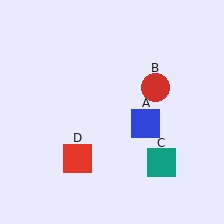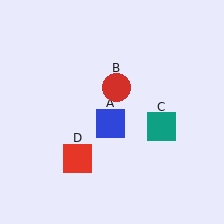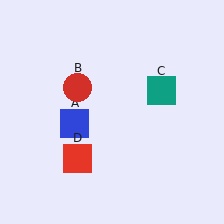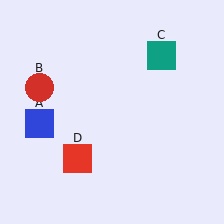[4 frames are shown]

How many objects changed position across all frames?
3 objects changed position: blue square (object A), red circle (object B), teal square (object C).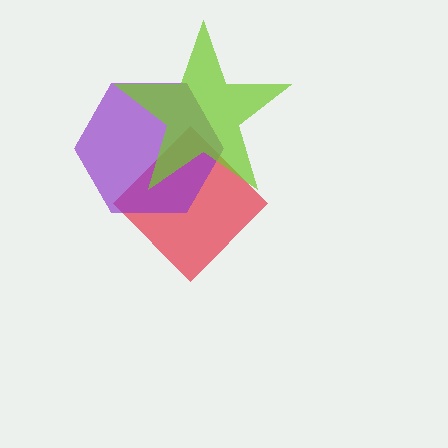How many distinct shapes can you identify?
There are 3 distinct shapes: a red diamond, a purple hexagon, a lime star.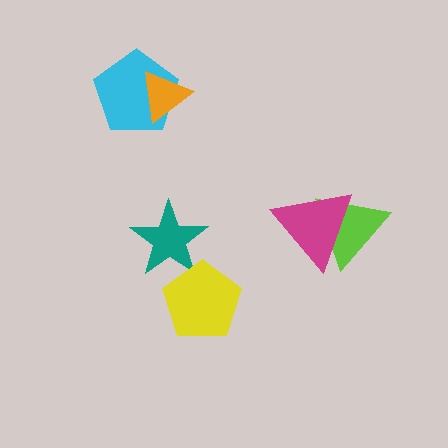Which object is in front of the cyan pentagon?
The orange triangle is in front of the cyan pentagon.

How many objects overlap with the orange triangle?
1 object overlaps with the orange triangle.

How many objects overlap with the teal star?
1 object overlaps with the teal star.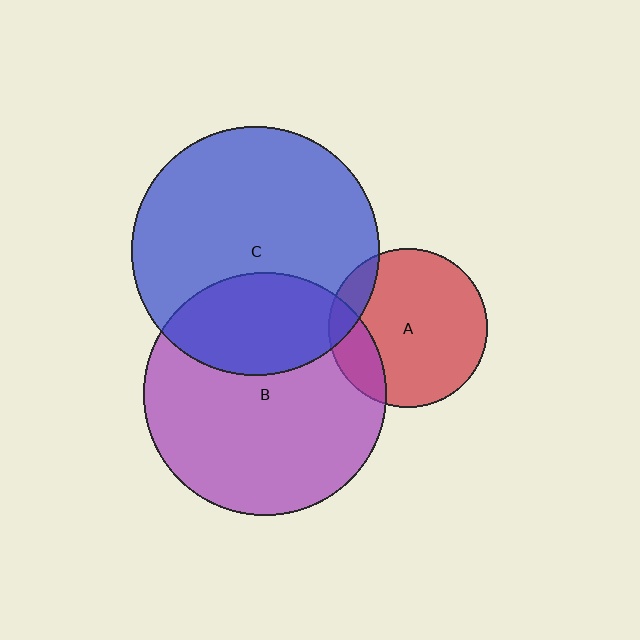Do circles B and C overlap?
Yes.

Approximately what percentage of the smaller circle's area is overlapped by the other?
Approximately 30%.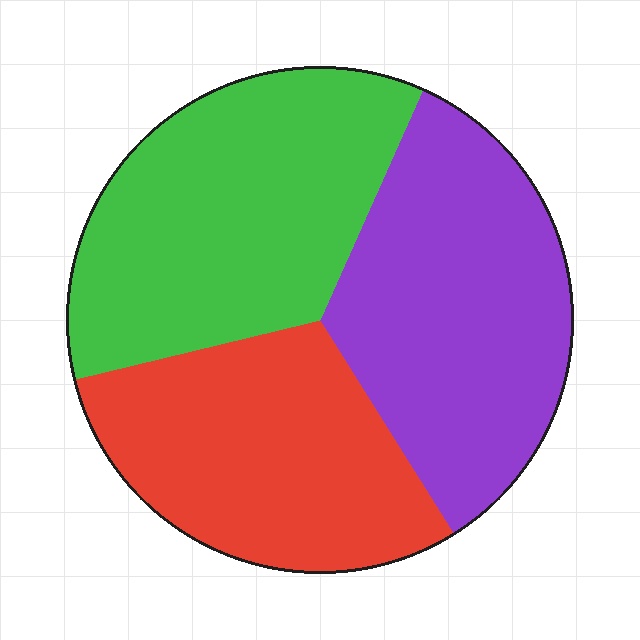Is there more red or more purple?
Purple.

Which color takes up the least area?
Red, at roughly 30%.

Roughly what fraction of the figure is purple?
Purple covers about 35% of the figure.